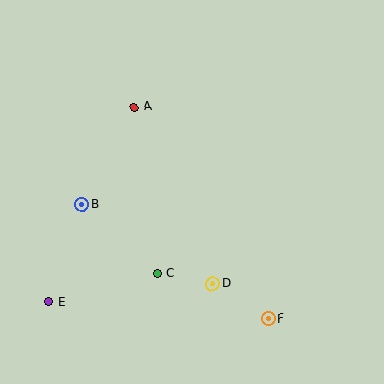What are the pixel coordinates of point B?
Point B is at (82, 205).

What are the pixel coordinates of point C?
Point C is at (157, 273).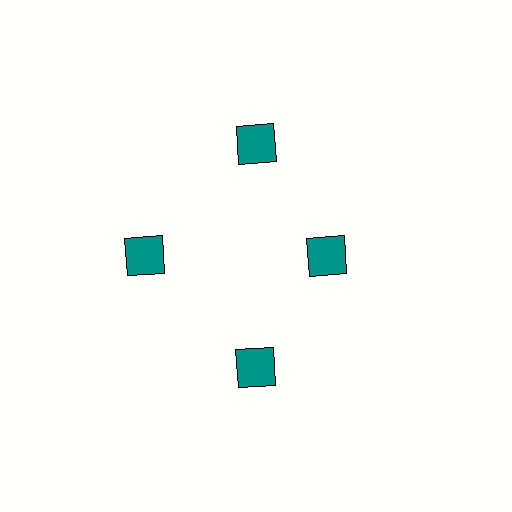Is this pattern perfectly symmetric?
No. The 4 teal squares are arranged in a ring, but one element near the 3 o'clock position is pulled inward toward the center, breaking the 4-fold rotational symmetry.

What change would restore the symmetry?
The symmetry would be restored by moving it outward, back onto the ring so that all 4 squares sit at equal angles and equal distance from the center.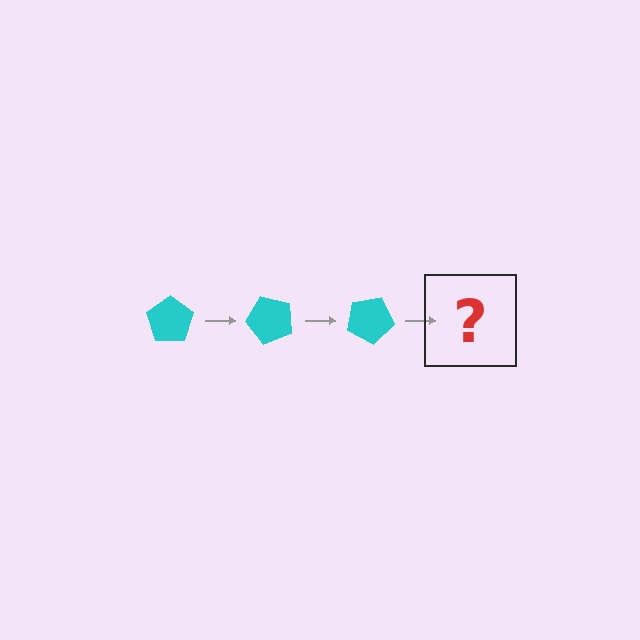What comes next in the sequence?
The next element should be a cyan pentagon rotated 150 degrees.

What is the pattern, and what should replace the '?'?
The pattern is that the pentagon rotates 50 degrees each step. The '?' should be a cyan pentagon rotated 150 degrees.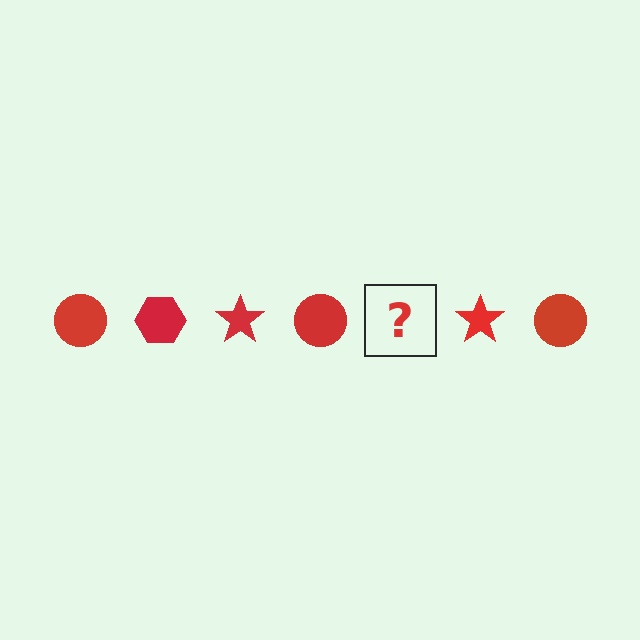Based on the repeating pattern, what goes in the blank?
The blank should be a red hexagon.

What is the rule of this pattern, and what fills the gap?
The rule is that the pattern cycles through circle, hexagon, star shapes in red. The gap should be filled with a red hexagon.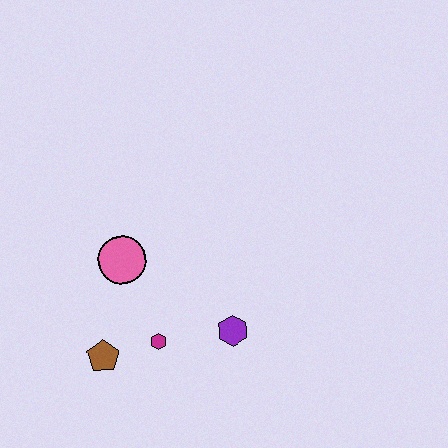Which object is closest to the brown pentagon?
The magenta hexagon is closest to the brown pentagon.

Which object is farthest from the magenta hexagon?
The pink circle is farthest from the magenta hexagon.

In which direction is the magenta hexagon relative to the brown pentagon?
The magenta hexagon is to the right of the brown pentagon.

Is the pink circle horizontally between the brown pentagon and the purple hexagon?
Yes